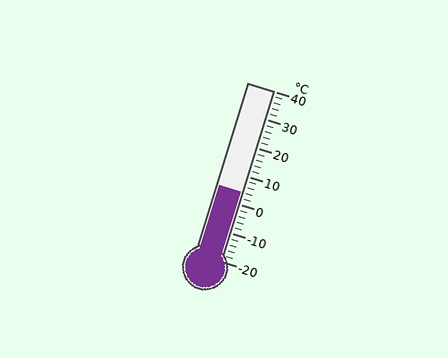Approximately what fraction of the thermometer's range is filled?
The thermometer is filled to approximately 40% of its range.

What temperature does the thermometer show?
The thermometer shows approximately 4°C.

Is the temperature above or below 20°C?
The temperature is below 20°C.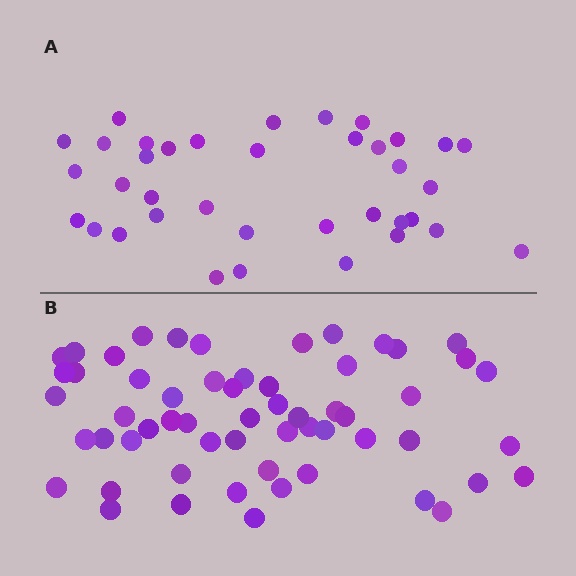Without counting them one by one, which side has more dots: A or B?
Region B (the bottom region) has more dots.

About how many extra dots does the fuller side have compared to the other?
Region B has approximately 20 more dots than region A.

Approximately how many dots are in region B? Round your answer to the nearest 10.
About 60 dots. (The exact count is 58, which rounds to 60.)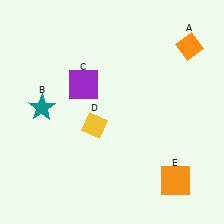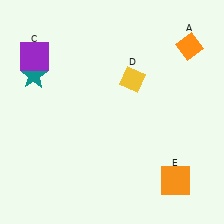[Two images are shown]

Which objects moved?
The objects that moved are: the teal star (B), the purple square (C), the yellow diamond (D).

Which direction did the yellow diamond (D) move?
The yellow diamond (D) moved up.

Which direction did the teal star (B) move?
The teal star (B) moved up.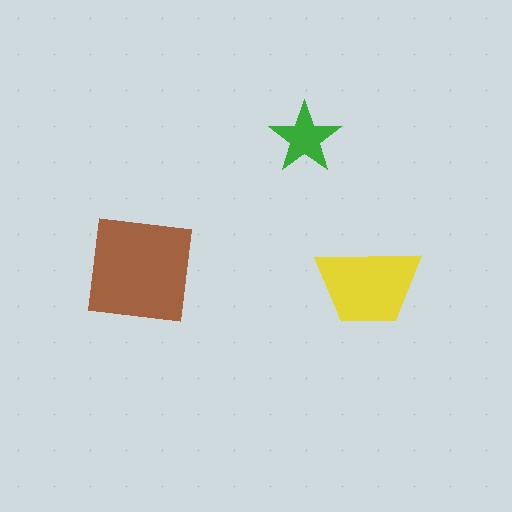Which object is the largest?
The brown square.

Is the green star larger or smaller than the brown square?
Smaller.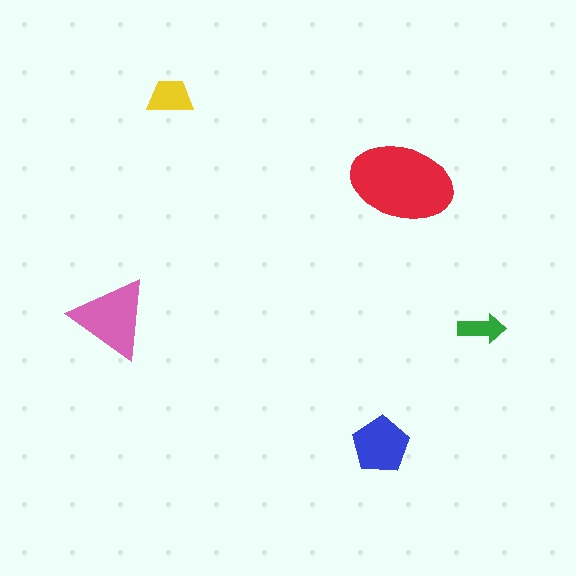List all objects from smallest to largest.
The green arrow, the yellow trapezoid, the blue pentagon, the pink triangle, the red ellipse.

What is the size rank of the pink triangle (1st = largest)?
2nd.